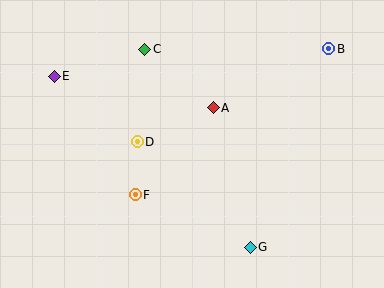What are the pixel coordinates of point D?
Point D is at (137, 142).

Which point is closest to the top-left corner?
Point E is closest to the top-left corner.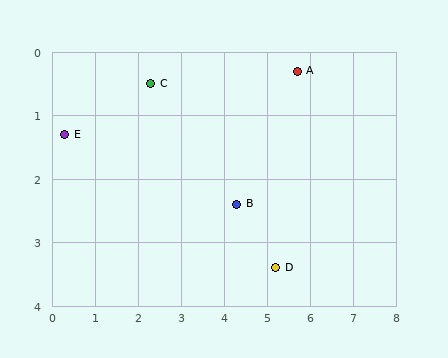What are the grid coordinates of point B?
Point B is at approximately (4.3, 2.4).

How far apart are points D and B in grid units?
Points D and B are about 1.3 grid units apart.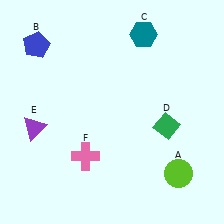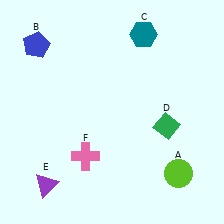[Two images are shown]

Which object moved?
The purple triangle (E) moved down.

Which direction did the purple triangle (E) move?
The purple triangle (E) moved down.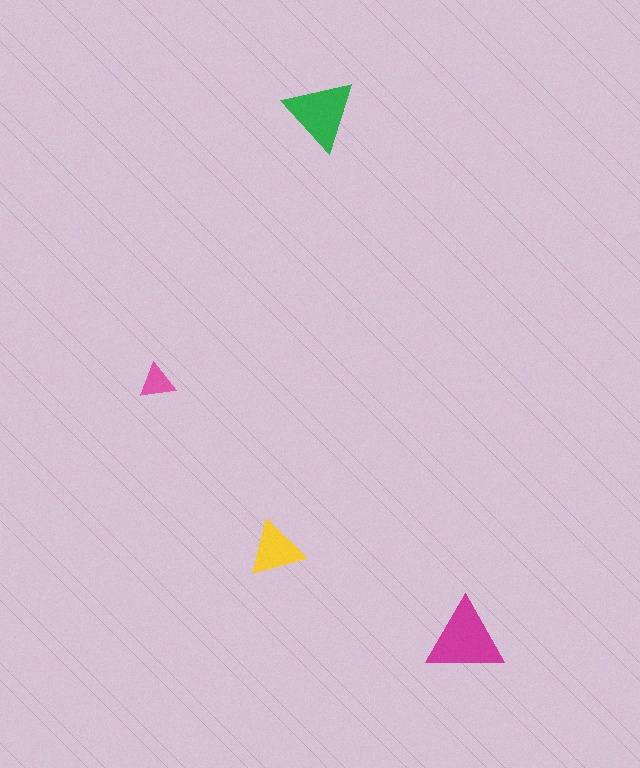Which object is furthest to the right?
The magenta triangle is rightmost.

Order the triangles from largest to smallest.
the magenta one, the green one, the yellow one, the pink one.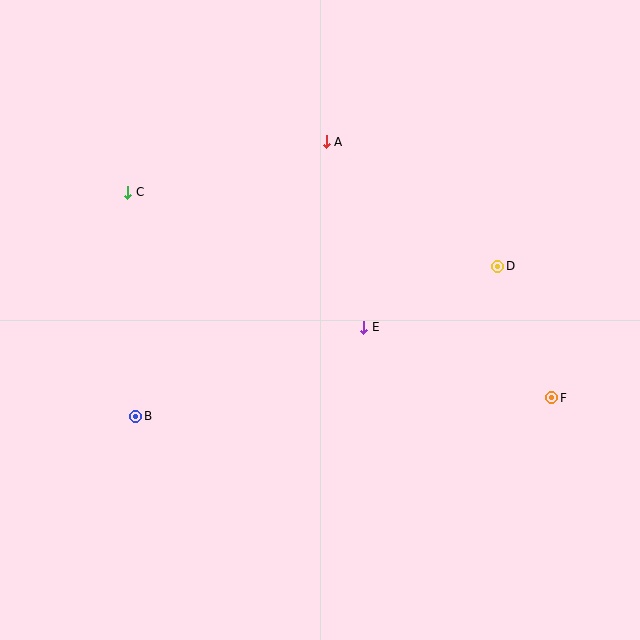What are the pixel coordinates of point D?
Point D is at (498, 266).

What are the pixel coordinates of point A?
Point A is at (326, 142).